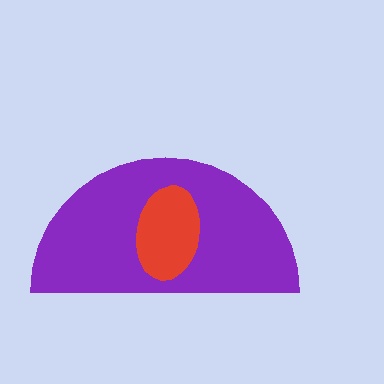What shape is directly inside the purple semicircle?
The red ellipse.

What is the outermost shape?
The purple semicircle.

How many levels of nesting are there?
2.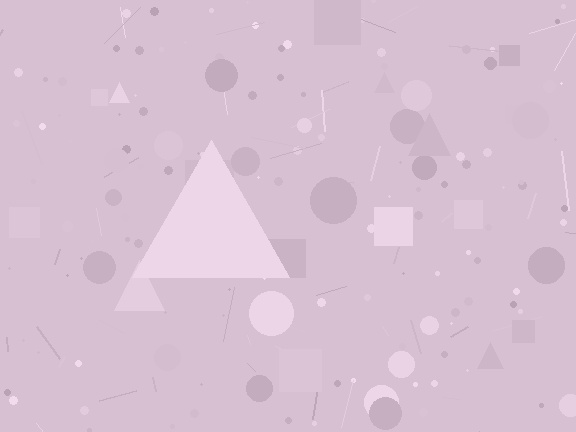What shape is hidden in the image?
A triangle is hidden in the image.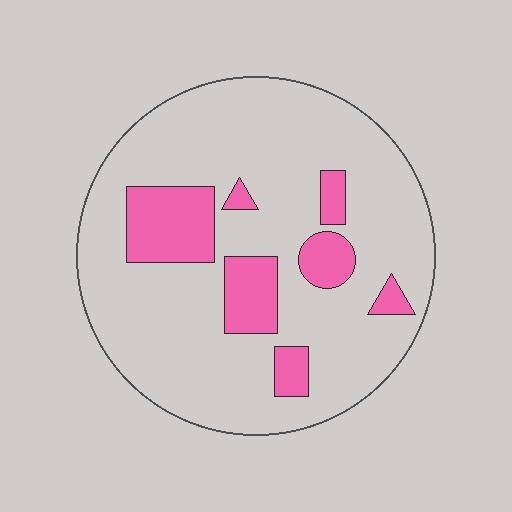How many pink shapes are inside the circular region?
7.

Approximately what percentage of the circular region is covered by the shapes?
Approximately 20%.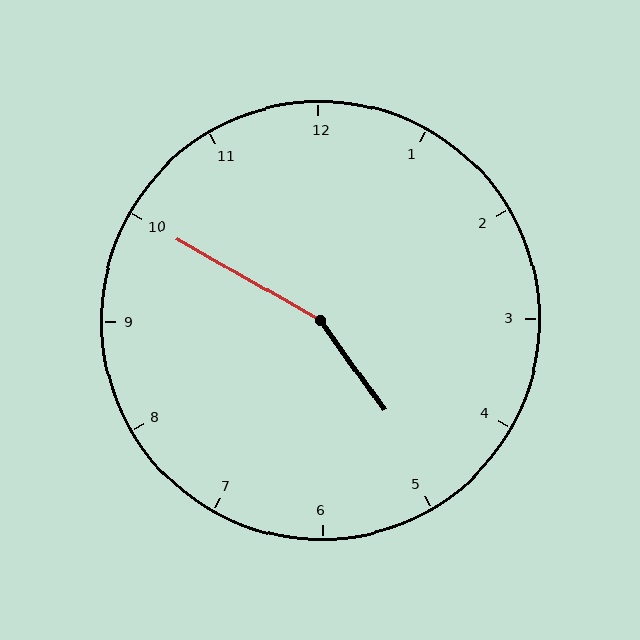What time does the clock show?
4:50.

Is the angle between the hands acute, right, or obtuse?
It is obtuse.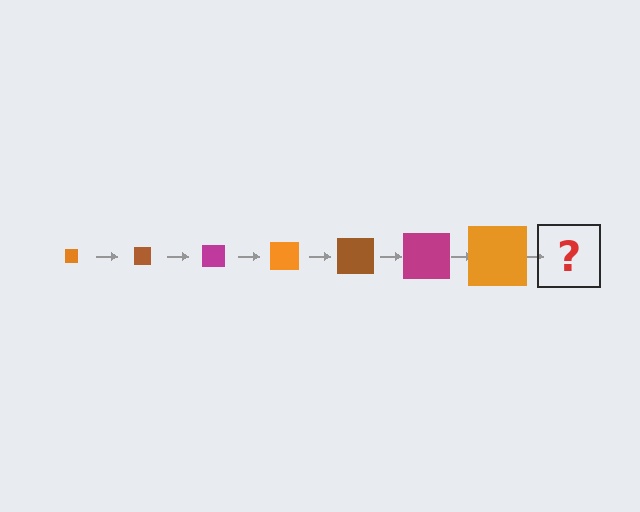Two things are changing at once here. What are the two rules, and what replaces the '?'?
The two rules are that the square grows larger each step and the color cycles through orange, brown, and magenta. The '?' should be a brown square, larger than the previous one.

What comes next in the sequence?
The next element should be a brown square, larger than the previous one.